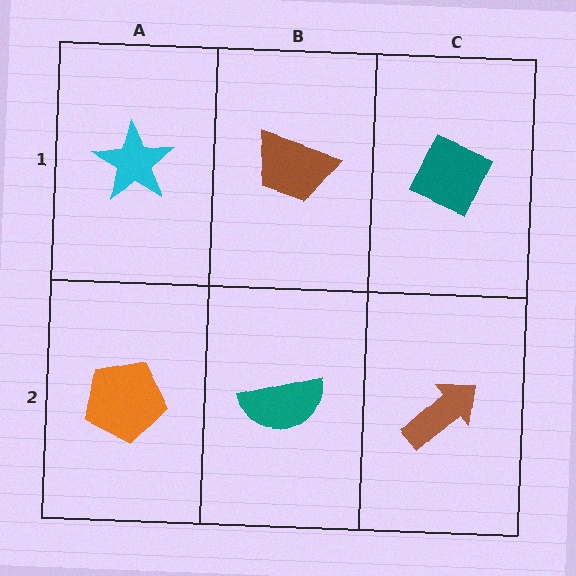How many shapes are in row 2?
3 shapes.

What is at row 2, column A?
An orange pentagon.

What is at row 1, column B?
A brown trapezoid.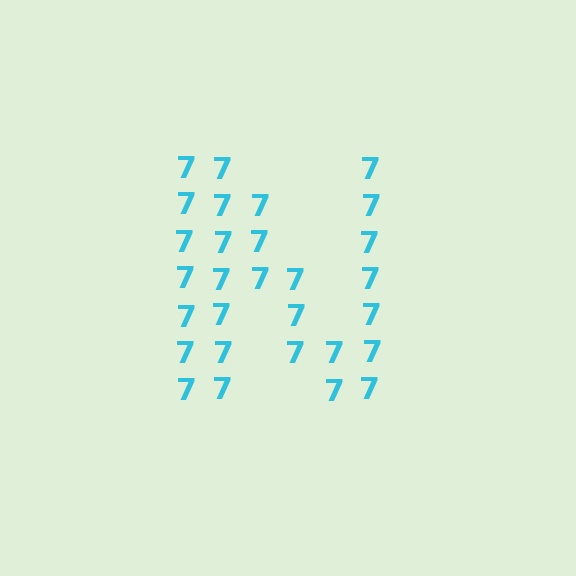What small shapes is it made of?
It is made of small digit 7's.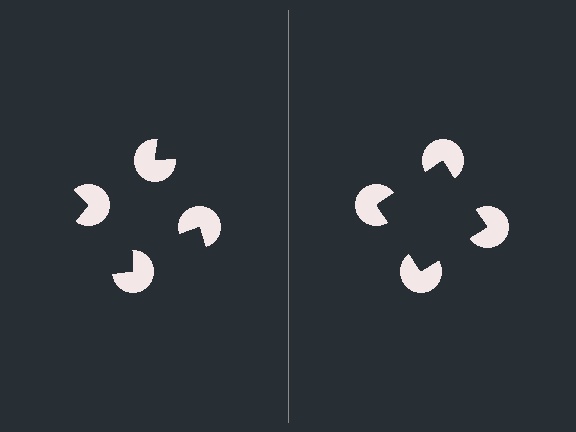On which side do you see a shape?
An illusory square appears on the right side. On the left side the wedge cuts are rotated, so no coherent shape forms.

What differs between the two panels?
The pac-man discs are positioned identically on both sides; only the wedge orientations differ. On the right they align to a square; on the left they are misaligned.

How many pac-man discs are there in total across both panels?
8 — 4 on each side.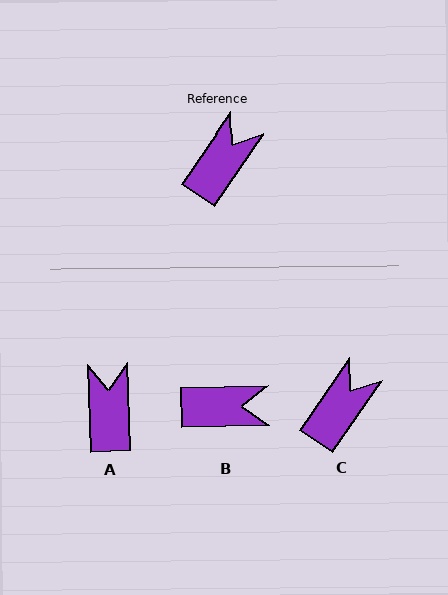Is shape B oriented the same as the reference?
No, it is off by about 54 degrees.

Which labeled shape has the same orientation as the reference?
C.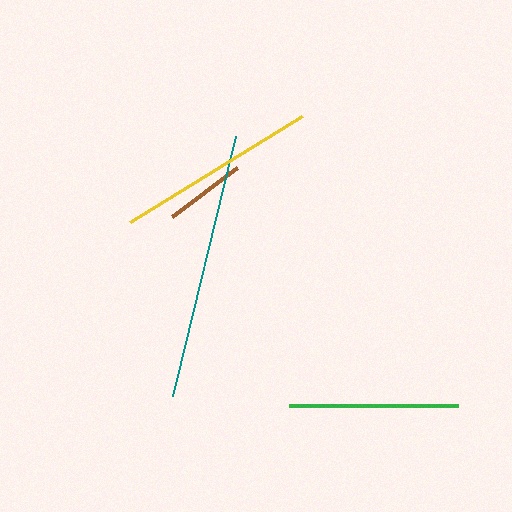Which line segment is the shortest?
The brown line is the shortest at approximately 82 pixels.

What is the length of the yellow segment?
The yellow segment is approximately 202 pixels long.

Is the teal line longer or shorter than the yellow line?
The teal line is longer than the yellow line.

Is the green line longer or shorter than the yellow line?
The yellow line is longer than the green line.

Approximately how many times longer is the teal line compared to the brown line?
The teal line is approximately 3.3 times the length of the brown line.